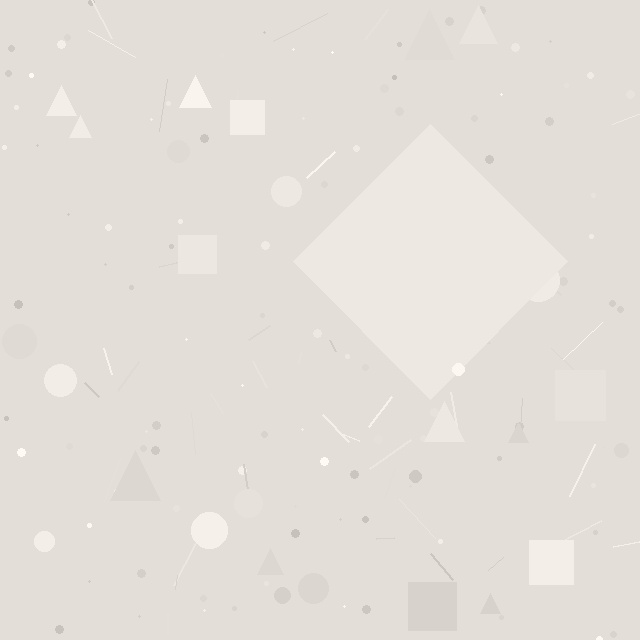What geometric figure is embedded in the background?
A diamond is embedded in the background.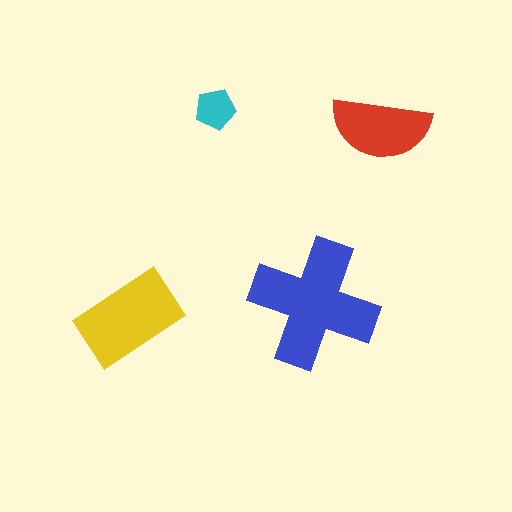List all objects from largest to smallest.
The blue cross, the yellow rectangle, the red semicircle, the cyan pentagon.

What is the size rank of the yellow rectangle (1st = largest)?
2nd.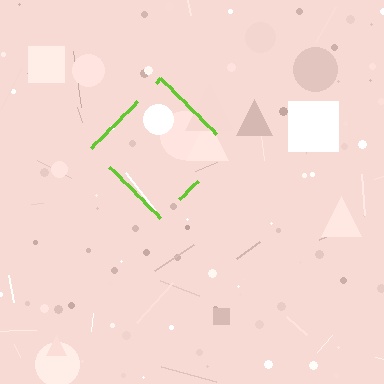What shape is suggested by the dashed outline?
The dashed outline suggests a diamond.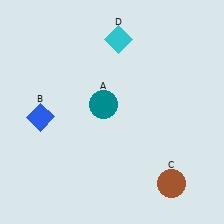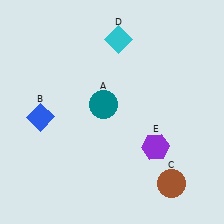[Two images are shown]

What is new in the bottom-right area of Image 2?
A purple hexagon (E) was added in the bottom-right area of Image 2.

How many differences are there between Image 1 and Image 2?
There is 1 difference between the two images.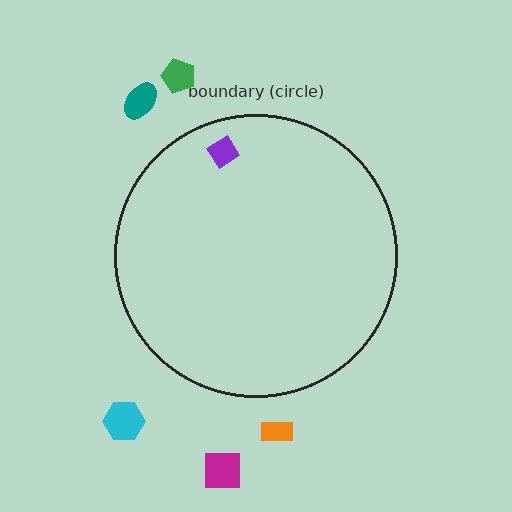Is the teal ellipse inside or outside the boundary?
Outside.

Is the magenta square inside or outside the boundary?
Outside.